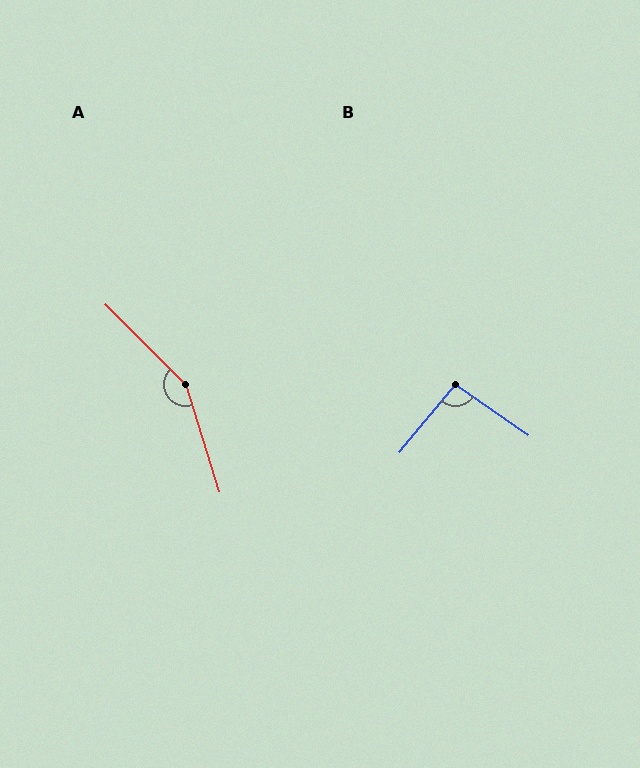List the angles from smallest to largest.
B (95°), A (152°).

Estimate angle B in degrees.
Approximately 95 degrees.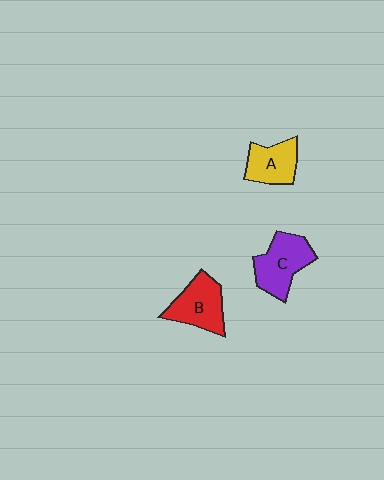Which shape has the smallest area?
Shape A (yellow).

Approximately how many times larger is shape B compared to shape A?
Approximately 1.2 times.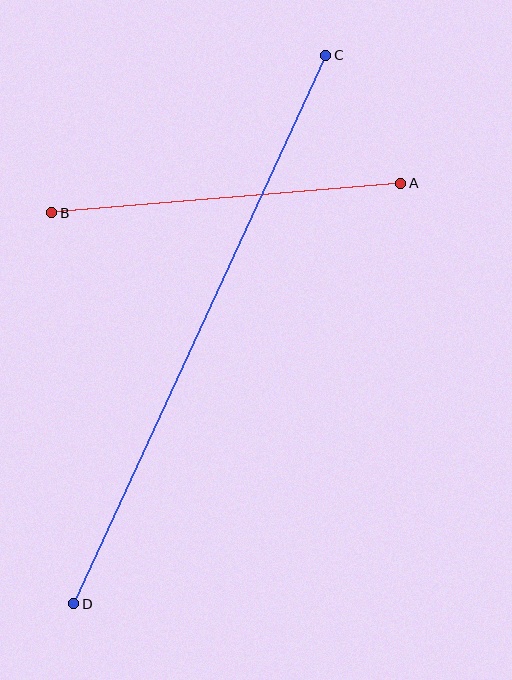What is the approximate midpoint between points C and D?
The midpoint is at approximately (200, 330) pixels.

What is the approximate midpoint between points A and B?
The midpoint is at approximately (226, 198) pixels.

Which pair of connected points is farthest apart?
Points C and D are farthest apart.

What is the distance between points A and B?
The distance is approximately 351 pixels.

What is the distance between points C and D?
The distance is approximately 603 pixels.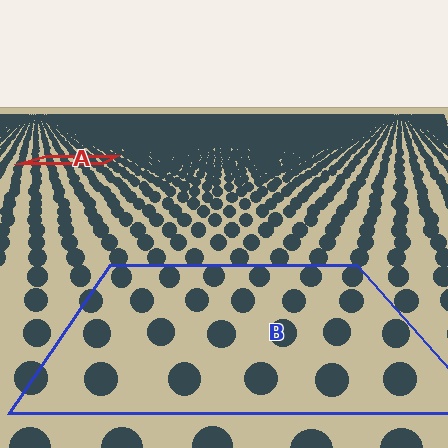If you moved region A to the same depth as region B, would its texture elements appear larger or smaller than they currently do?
They would appear larger. At a closer depth, the same texture elements are projected at a bigger on-screen size.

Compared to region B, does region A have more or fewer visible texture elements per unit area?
Region A has more texture elements per unit area — they are packed more densely because it is farther away.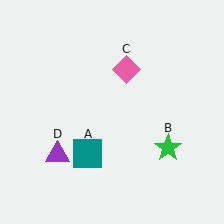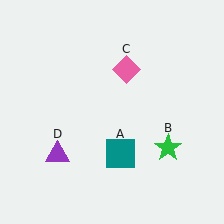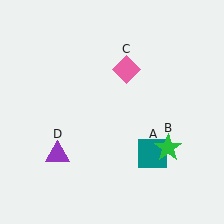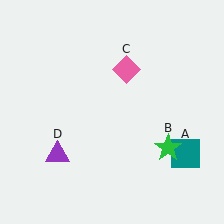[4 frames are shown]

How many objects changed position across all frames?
1 object changed position: teal square (object A).